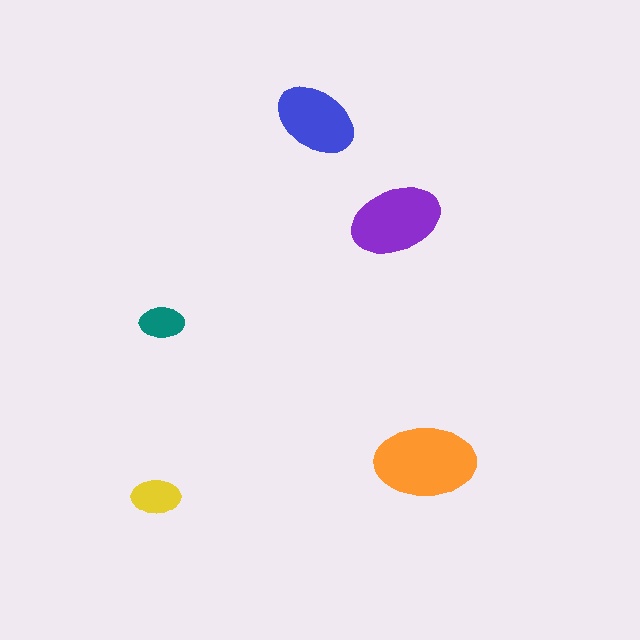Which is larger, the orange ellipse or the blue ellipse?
The orange one.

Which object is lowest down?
The yellow ellipse is bottommost.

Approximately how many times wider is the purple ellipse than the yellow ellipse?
About 2 times wider.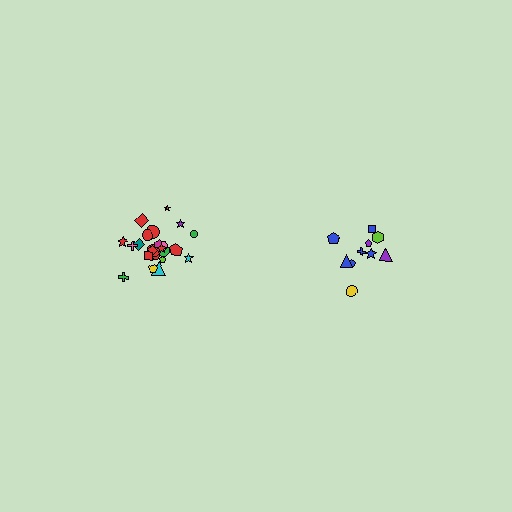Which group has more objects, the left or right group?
The left group.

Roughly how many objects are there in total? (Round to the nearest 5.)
Roughly 35 objects in total.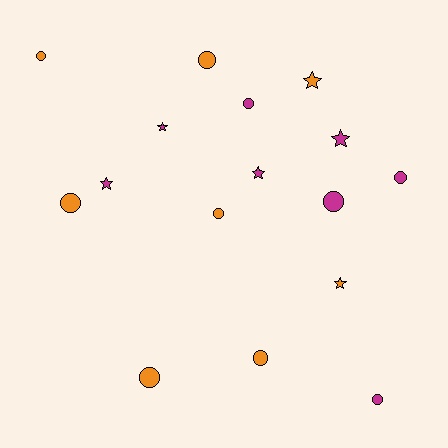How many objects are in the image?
There are 16 objects.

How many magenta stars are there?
There are 4 magenta stars.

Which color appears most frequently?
Orange, with 8 objects.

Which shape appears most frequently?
Circle, with 10 objects.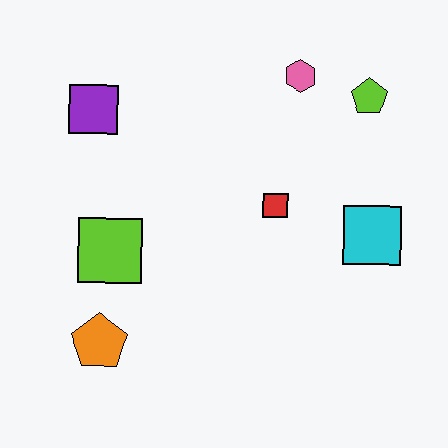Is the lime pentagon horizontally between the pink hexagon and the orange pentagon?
No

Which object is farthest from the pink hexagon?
The orange pentagon is farthest from the pink hexagon.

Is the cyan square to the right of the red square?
Yes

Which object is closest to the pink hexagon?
The lime pentagon is closest to the pink hexagon.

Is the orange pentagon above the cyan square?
No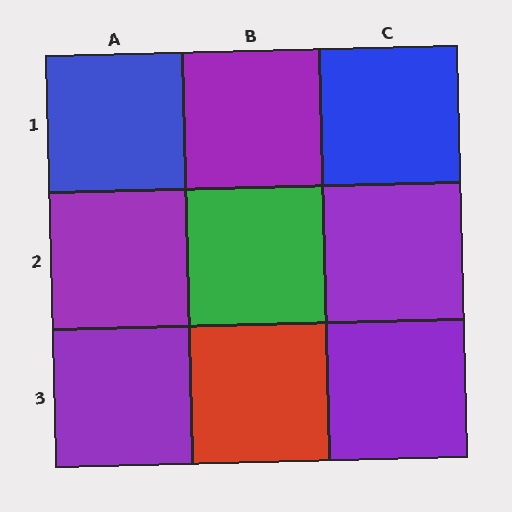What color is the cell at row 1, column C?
Blue.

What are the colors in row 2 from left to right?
Purple, green, purple.